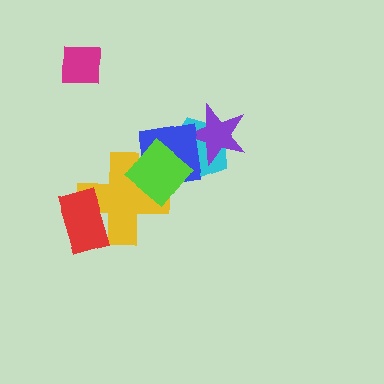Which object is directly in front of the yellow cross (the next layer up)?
The red rectangle is directly in front of the yellow cross.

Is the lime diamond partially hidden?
No, no other shape covers it.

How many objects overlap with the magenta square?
0 objects overlap with the magenta square.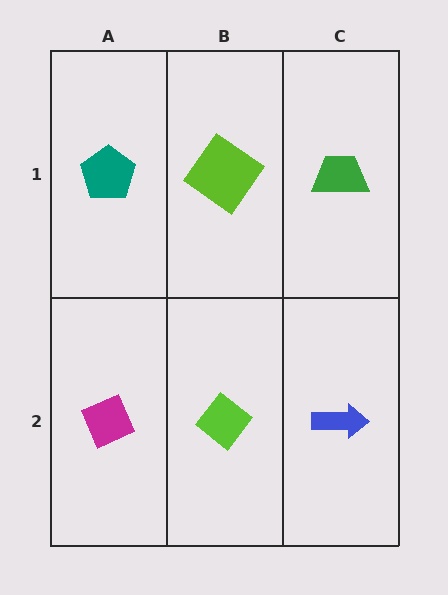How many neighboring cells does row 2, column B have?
3.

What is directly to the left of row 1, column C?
A lime diamond.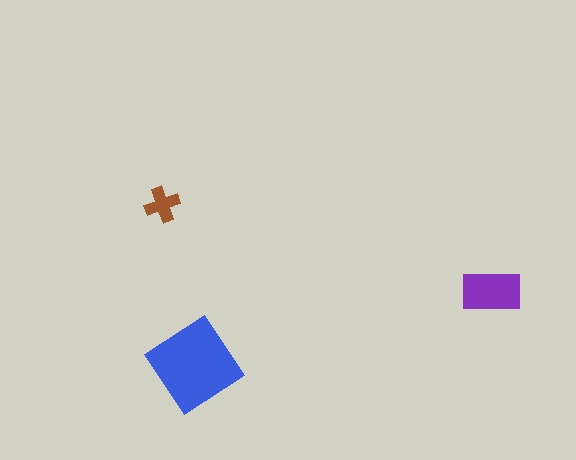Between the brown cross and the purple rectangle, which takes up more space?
The purple rectangle.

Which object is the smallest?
The brown cross.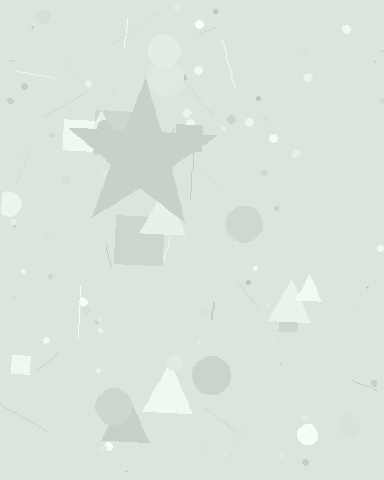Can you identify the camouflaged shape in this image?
The camouflaged shape is a star.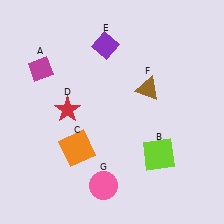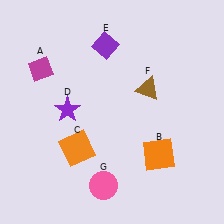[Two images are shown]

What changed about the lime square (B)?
In Image 1, B is lime. In Image 2, it changed to orange.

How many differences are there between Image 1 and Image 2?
There are 2 differences between the two images.